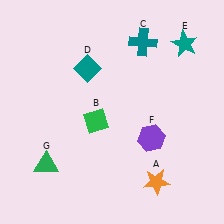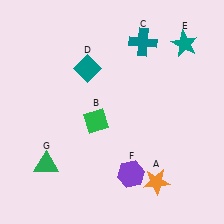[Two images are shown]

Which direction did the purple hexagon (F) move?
The purple hexagon (F) moved down.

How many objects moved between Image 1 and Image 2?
1 object moved between the two images.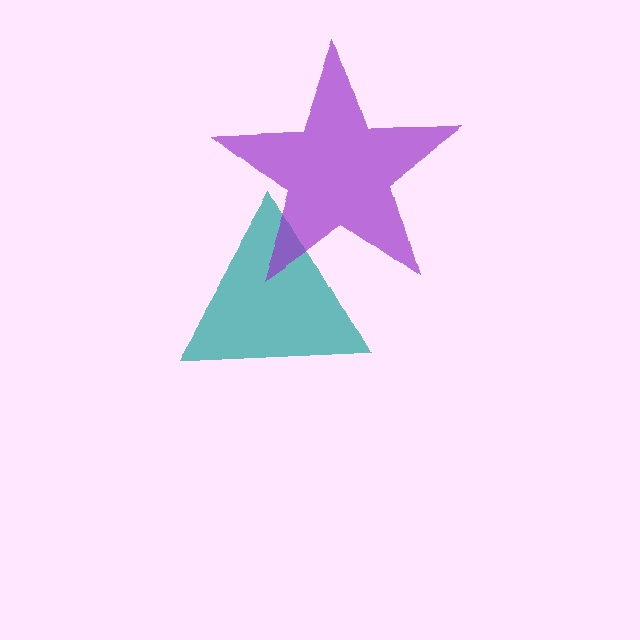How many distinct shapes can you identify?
There are 2 distinct shapes: a teal triangle, a purple star.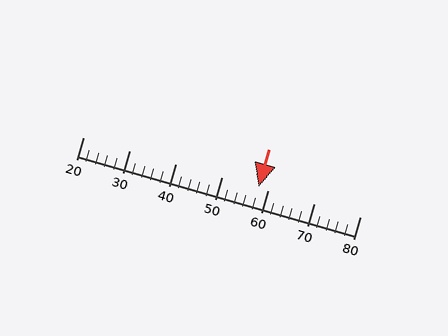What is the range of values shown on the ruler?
The ruler shows values from 20 to 80.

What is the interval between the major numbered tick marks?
The major tick marks are spaced 10 units apart.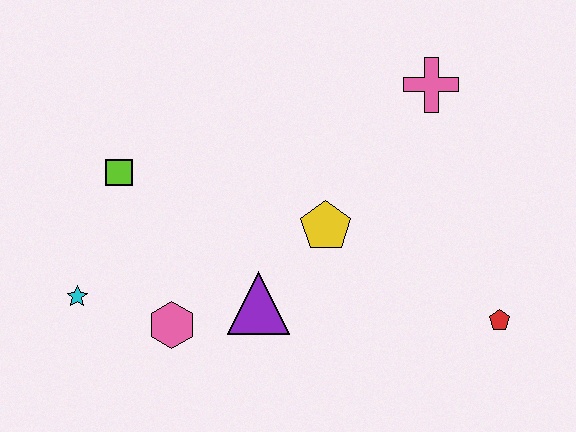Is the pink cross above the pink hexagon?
Yes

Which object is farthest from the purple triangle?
The pink cross is farthest from the purple triangle.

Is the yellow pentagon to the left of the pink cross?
Yes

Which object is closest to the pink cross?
The yellow pentagon is closest to the pink cross.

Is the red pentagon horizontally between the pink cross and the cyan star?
No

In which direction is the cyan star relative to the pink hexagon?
The cyan star is to the left of the pink hexagon.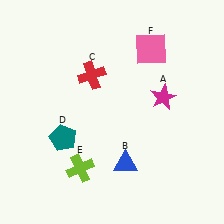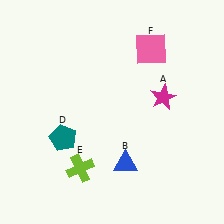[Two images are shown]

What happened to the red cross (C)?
The red cross (C) was removed in Image 2. It was in the top-left area of Image 1.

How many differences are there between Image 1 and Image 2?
There is 1 difference between the two images.